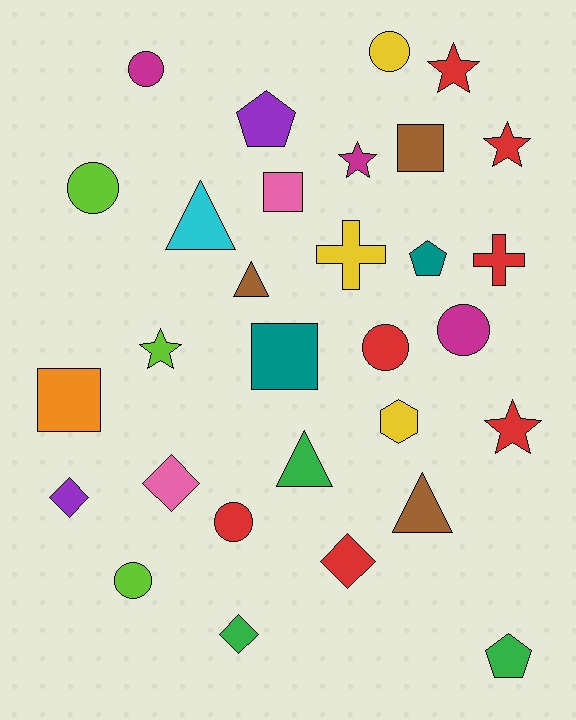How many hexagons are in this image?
There is 1 hexagon.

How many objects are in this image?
There are 30 objects.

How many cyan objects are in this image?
There is 1 cyan object.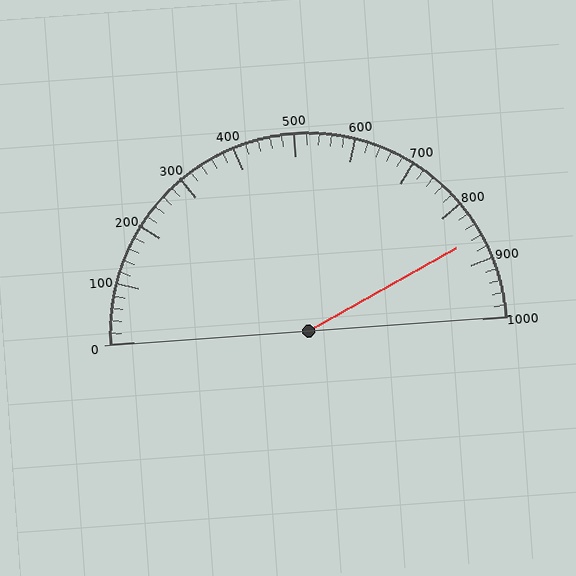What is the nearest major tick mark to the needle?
The nearest major tick mark is 900.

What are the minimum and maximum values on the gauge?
The gauge ranges from 0 to 1000.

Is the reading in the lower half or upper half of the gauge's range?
The reading is in the upper half of the range (0 to 1000).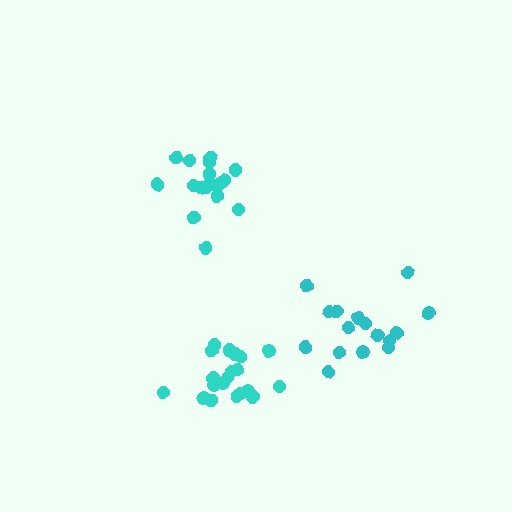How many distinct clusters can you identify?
There are 3 distinct clusters.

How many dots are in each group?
Group 1: 18 dots, Group 2: 16 dots, Group 3: 20 dots (54 total).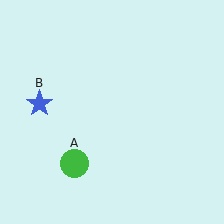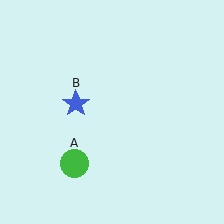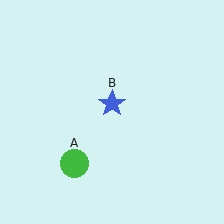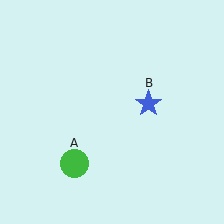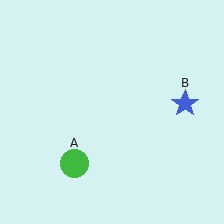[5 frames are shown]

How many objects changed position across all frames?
1 object changed position: blue star (object B).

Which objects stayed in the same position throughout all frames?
Green circle (object A) remained stationary.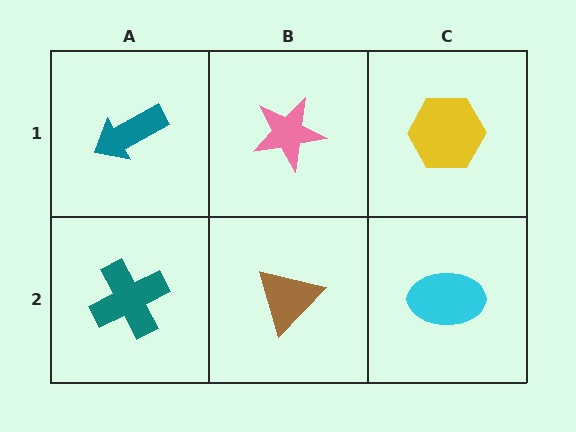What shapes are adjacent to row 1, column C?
A cyan ellipse (row 2, column C), a pink star (row 1, column B).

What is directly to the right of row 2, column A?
A brown triangle.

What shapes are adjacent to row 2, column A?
A teal arrow (row 1, column A), a brown triangle (row 2, column B).